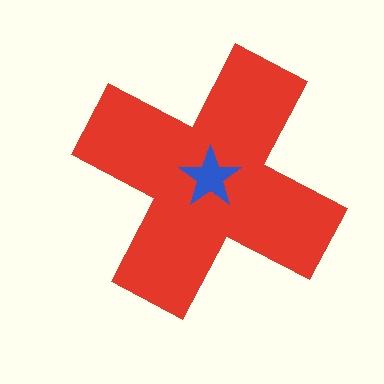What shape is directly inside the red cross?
The blue star.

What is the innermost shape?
The blue star.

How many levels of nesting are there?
2.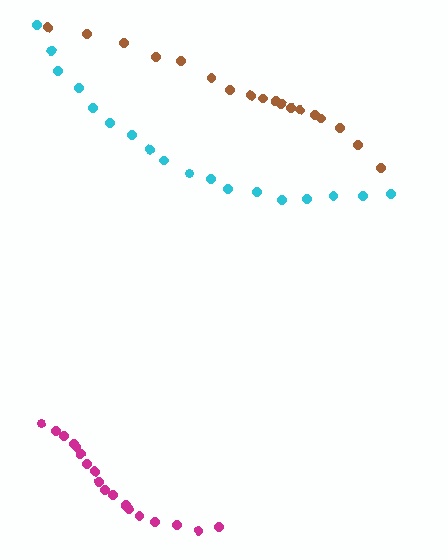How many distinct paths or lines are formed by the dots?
There are 3 distinct paths.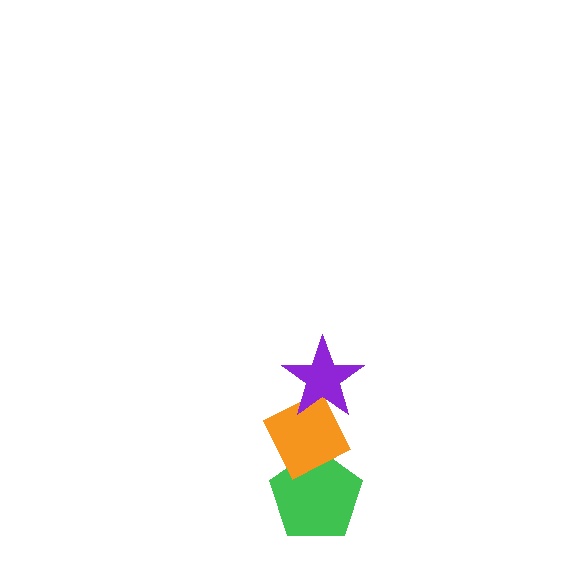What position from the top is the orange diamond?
The orange diamond is 2nd from the top.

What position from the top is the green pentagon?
The green pentagon is 3rd from the top.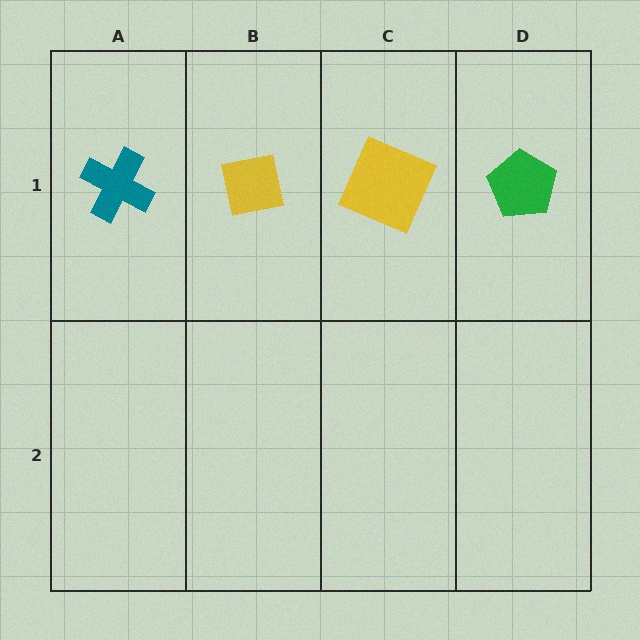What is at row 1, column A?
A teal cross.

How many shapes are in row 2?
0 shapes.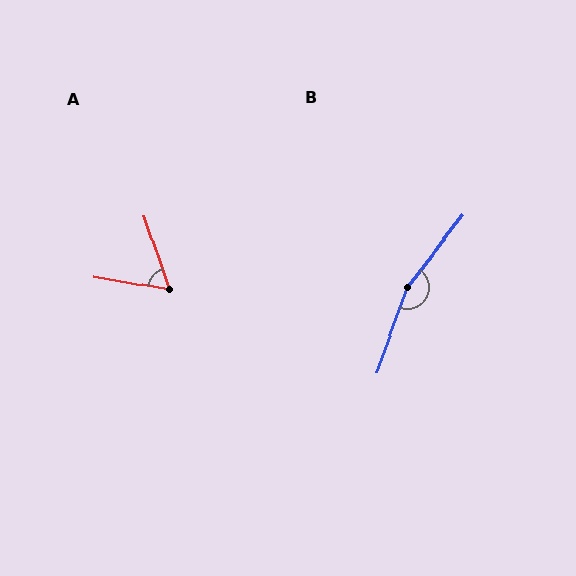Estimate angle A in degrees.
Approximately 62 degrees.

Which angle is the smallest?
A, at approximately 62 degrees.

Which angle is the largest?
B, at approximately 162 degrees.